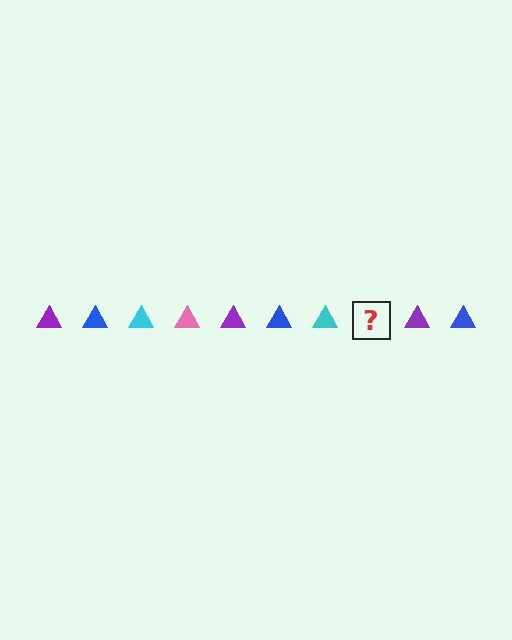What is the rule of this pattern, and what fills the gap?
The rule is that the pattern cycles through purple, blue, cyan, pink triangles. The gap should be filled with a pink triangle.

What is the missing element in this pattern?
The missing element is a pink triangle.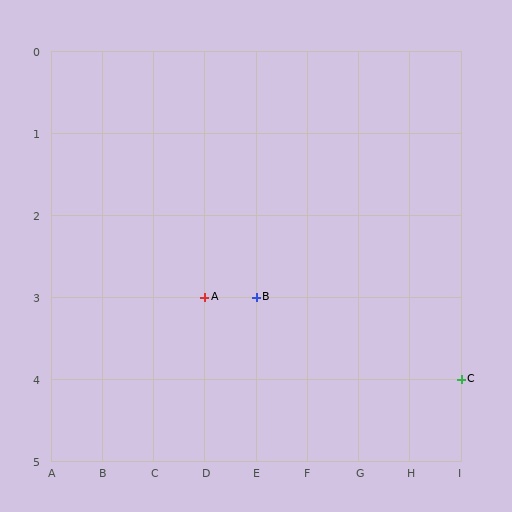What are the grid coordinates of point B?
Point B is at grid coordinates (E, 3).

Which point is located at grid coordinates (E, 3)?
Point B is at (E, 3).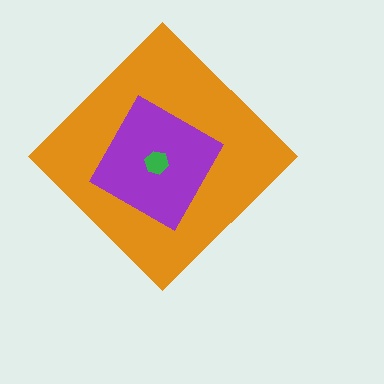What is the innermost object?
The green hexagon.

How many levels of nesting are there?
3.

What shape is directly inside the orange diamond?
The purple square.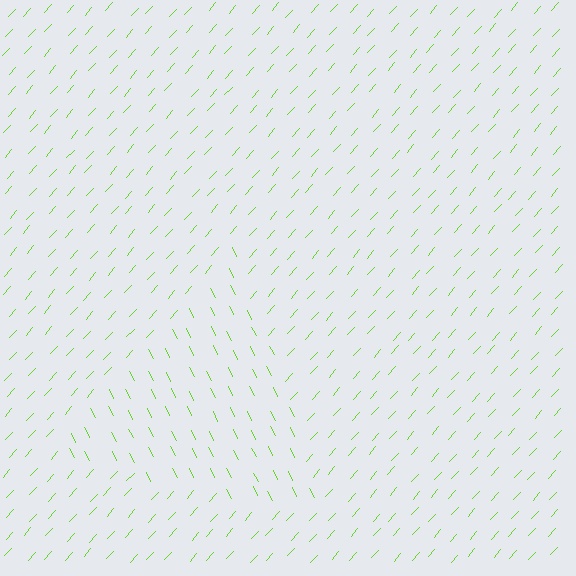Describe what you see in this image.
The image is filled with small lime line segments. A triangle region in the image has lines oriented differently from the surrounding lines, creating a visible texture boundary.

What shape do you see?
I see a triangle.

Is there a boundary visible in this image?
Yes, there is a texture boundary formed by a change in line orientation.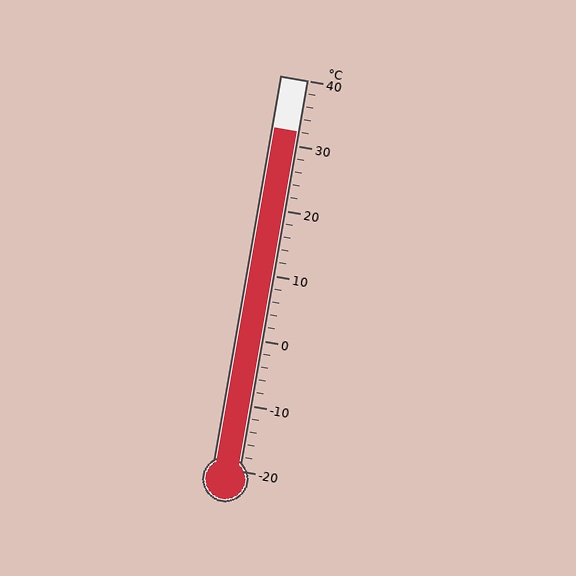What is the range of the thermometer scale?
The thermometer scale ranges from -20°C to 40°C.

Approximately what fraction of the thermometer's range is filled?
The thermometer is filled to approximately 85% of its range.